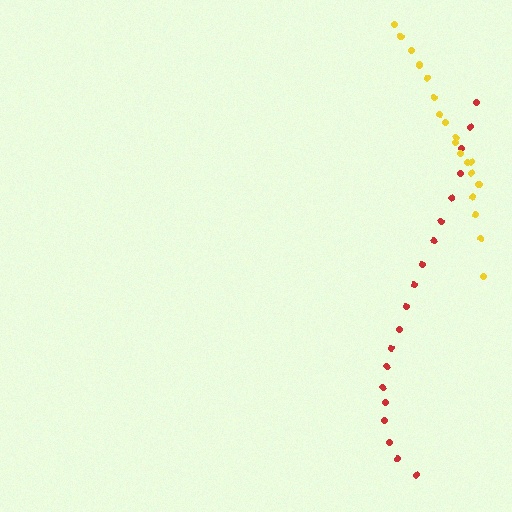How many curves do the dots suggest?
There are 2 distinct paths.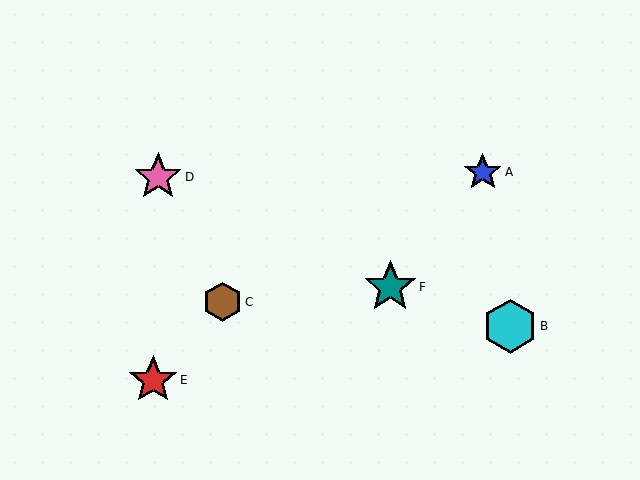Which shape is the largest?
The cyan hexagon (labeled B) is the largest.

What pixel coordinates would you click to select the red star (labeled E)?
Click at (153, 380) to select the red star E.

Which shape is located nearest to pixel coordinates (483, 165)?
The blue star (labeled A) at (483, 172) is nearest to that location.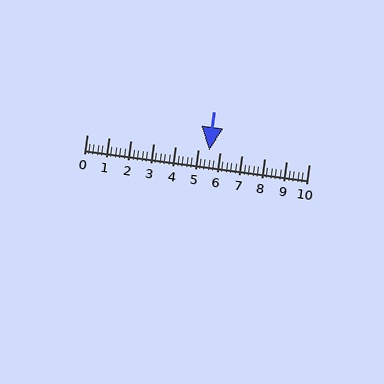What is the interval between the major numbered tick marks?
The major tick marks are spaced 1 units apart.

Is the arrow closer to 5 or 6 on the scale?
The arrow is closer to 6.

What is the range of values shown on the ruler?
The ruler shows values from 0 to 10.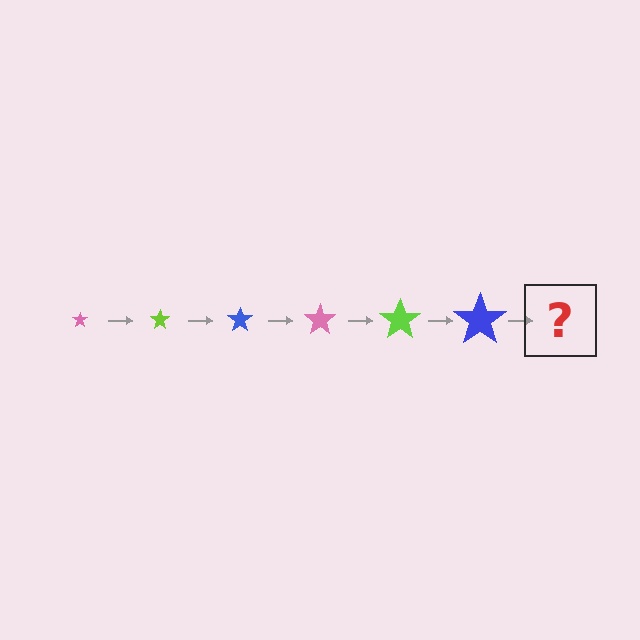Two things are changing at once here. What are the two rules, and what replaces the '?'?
The two rules are that the star grows larger each step and the color cycles through pink, lime, and blue. The '?' should be a pink star, larger than the previous one.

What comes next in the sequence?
The next element should be a pink star, larger than the previous one.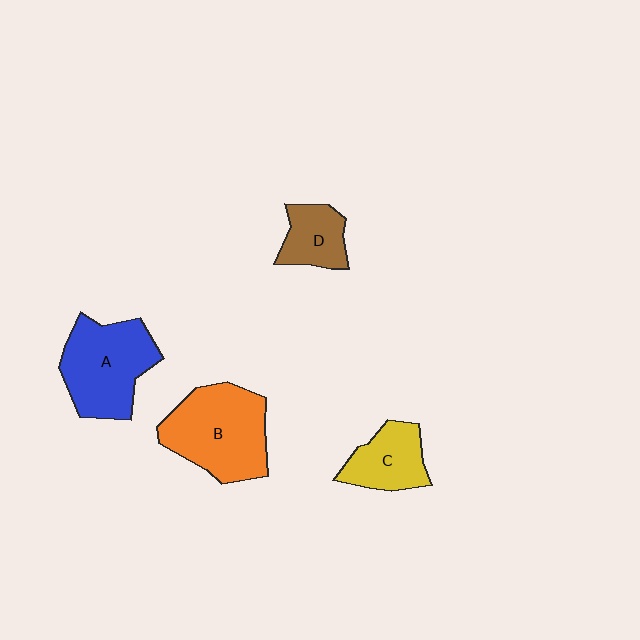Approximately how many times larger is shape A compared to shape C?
Approximately 1.7 times.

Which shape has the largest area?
Shape B (orange).